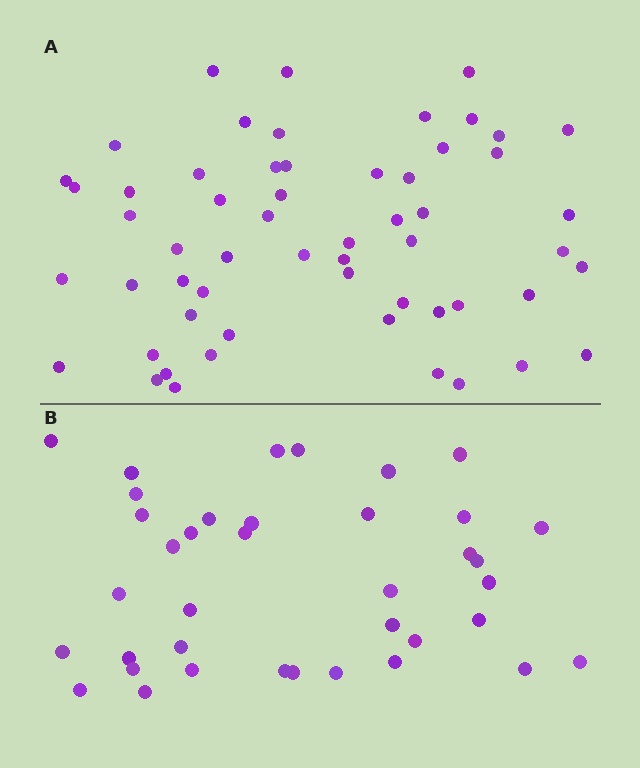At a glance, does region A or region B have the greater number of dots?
Region A (the top region) has more dots.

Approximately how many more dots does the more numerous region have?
Region A has approximately 20 more dots than region B.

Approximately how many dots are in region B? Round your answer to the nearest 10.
About 40 dots. (The exact count is 38, which rounds to 40.)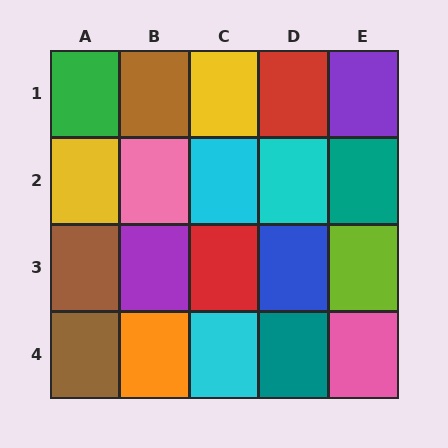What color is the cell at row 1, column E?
Purple.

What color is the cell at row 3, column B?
Purple.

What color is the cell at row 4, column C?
Cyan.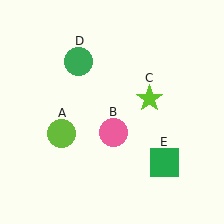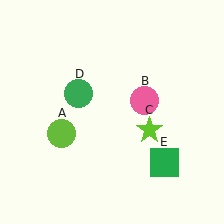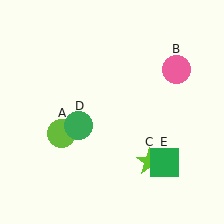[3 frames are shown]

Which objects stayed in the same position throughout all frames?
Lime circle (object A) and green square (object E) remained stationary.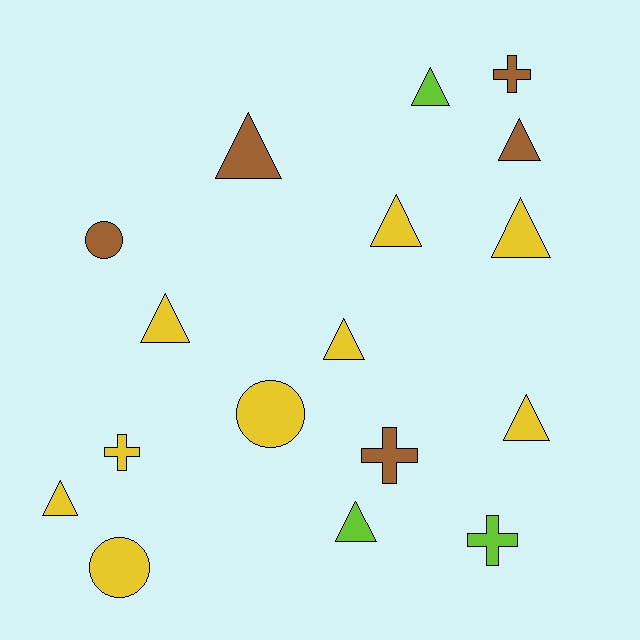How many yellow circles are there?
There are 2 yellow circles.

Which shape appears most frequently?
Triangle, with 10 objects.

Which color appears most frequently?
Yellow, with 9 objects.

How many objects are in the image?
There are 17 objects.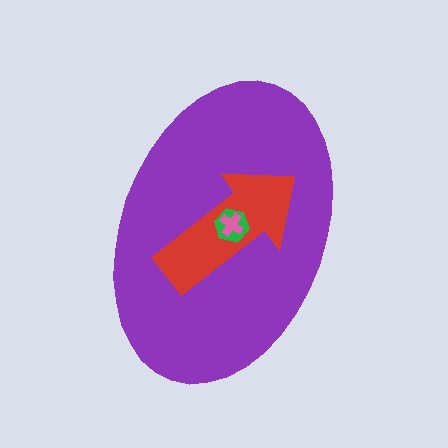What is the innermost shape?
The pink cross.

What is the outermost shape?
The purple ellipse.